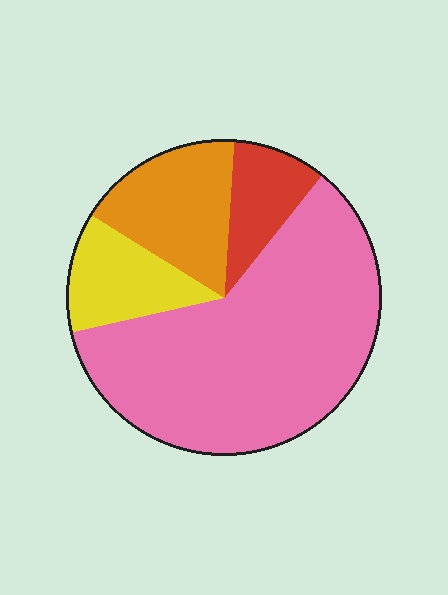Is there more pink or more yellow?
Pink.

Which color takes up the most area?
Pink, at roughly 60%.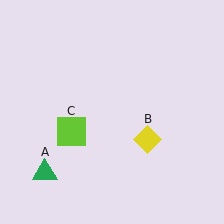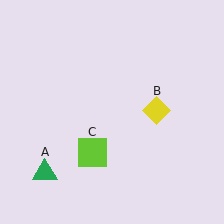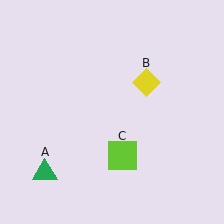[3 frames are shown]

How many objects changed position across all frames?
2 objects changed position: yellow diamond (object B), lime square (object C).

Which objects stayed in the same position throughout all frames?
Green triangle (object A) remained stationary.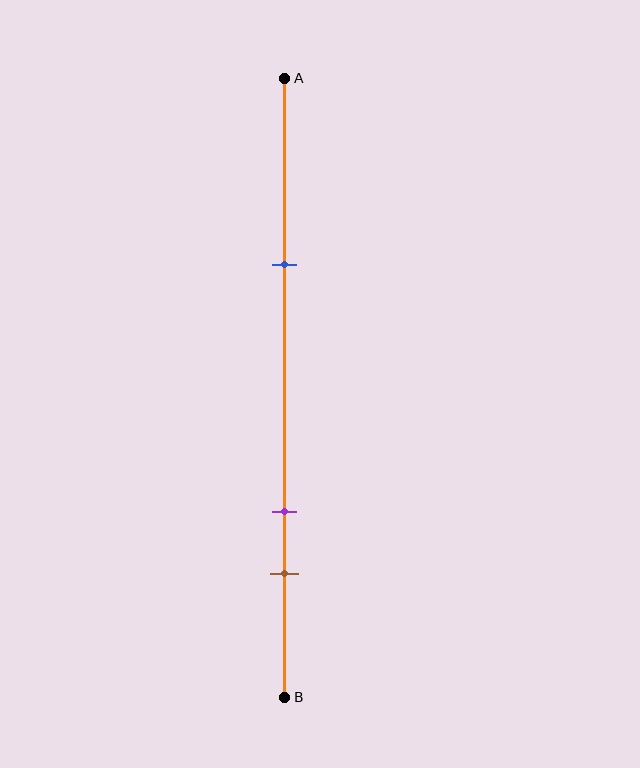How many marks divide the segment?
There are 3 marks dividing the segment.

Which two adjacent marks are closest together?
The purple and brown marks are the closest adjacent pair.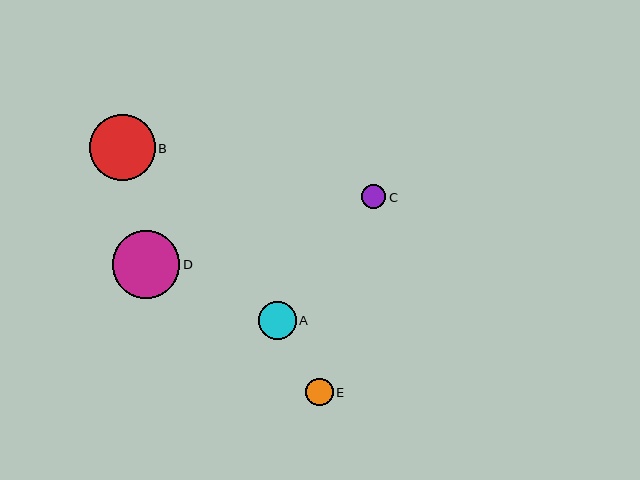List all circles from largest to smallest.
From largest to smallest: D, B, A, E, C.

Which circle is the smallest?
Circle C is the smallest with a size of approximately 24 pixels.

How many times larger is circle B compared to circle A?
Circle B is approximately 1.7 times the size of circle A.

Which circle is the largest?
Circle D is the largest with a size of approximately 68 pixels.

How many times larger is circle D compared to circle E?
Circle D is approximately 2.5 times the size of circle E.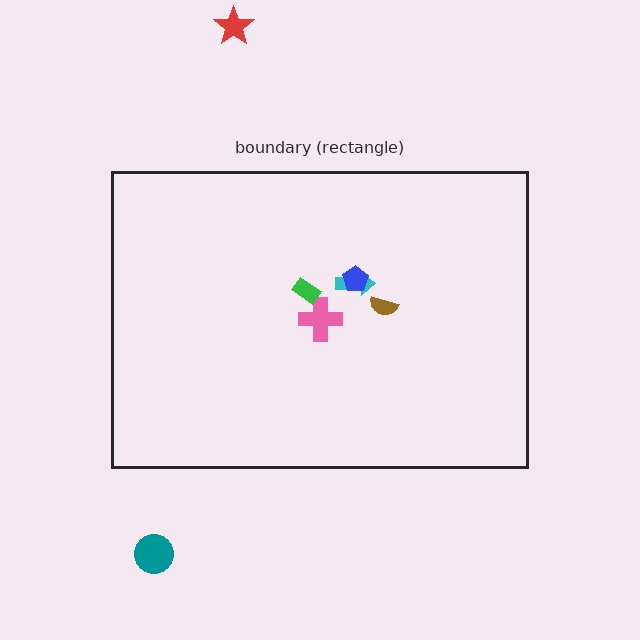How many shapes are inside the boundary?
5 inside, 2 outside.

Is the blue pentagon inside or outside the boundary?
Inside.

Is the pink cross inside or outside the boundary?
Inside.